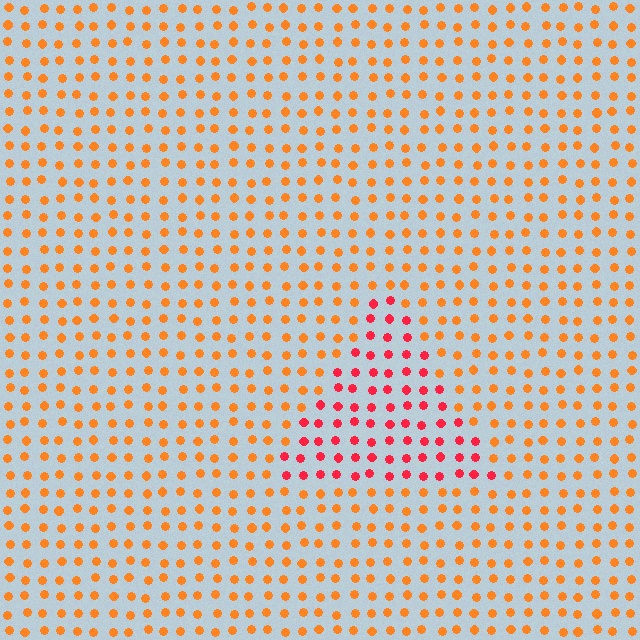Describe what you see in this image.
The image is filled with small orange elements in a uniform arrangement. A triangle-shaped region is visible where the elements are tinted to a slightly different hue, forming a subtle color boundary.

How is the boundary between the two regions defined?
The boundary is defined purely by a slight shift in hue (about 36 degrees). Spacing, size, and orientation are identical on both sides.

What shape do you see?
I see a triangle.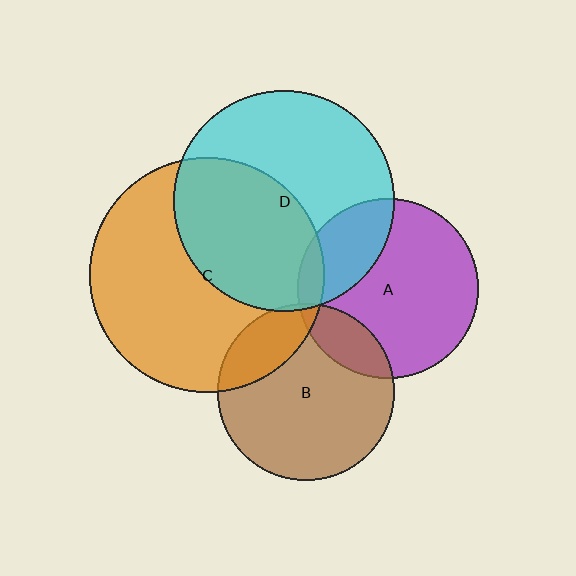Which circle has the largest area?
Circle C (orange).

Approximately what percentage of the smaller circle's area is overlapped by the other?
Approximately 5%.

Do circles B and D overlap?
Yes.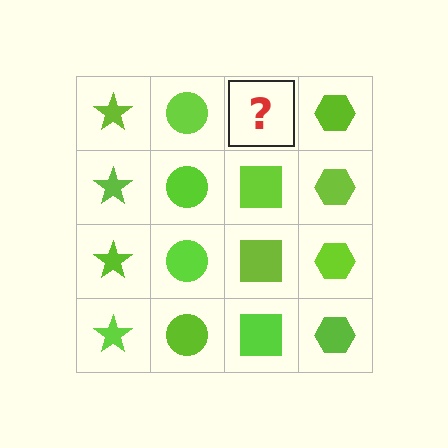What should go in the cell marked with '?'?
The missing cell should contain a lime square.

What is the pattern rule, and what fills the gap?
The rule is that each column has a consistent shape. The gap should be filled with a lime square.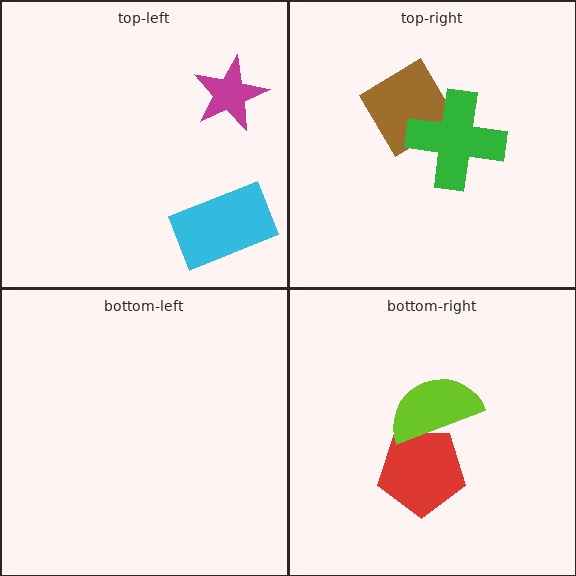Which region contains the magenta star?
The top-left region.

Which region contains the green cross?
The top-right region.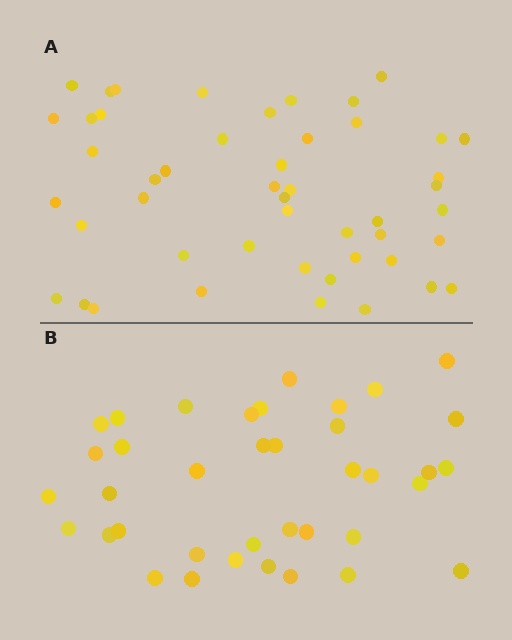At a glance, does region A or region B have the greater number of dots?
Region A (the top region) has more dots.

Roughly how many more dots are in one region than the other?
Region A has roughly 10 or so more dots than region B.